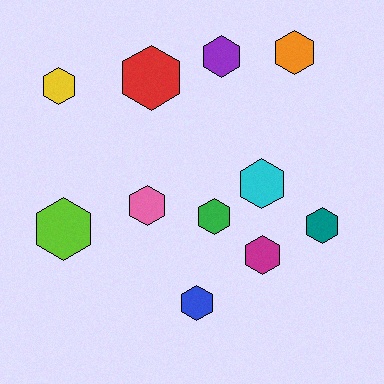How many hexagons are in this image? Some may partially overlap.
There are 11 hexagons.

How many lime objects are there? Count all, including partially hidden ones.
There is 1 lime object.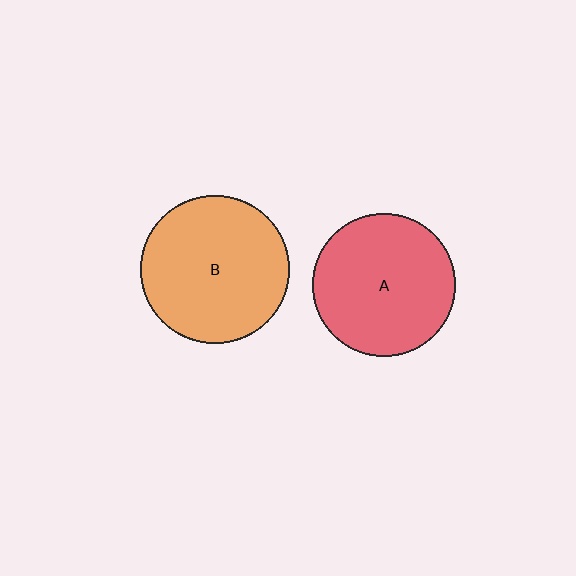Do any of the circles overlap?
No, none of the circles overlap.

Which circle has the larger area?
Circle B (orange).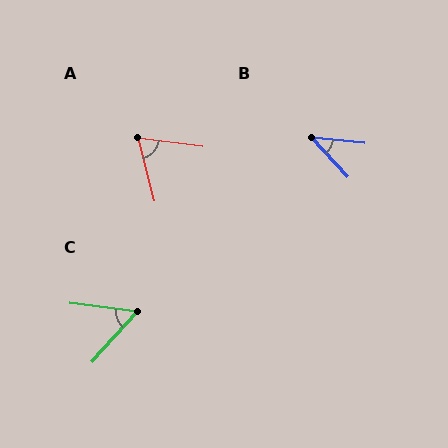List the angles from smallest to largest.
B (42°), C (55°), A (68°).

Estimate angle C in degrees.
Approximately 55 degrees.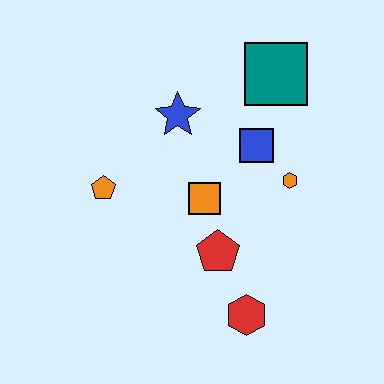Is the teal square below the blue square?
No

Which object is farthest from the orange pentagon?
The teal square is farthest from the orange pentagon.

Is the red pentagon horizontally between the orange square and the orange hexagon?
Yes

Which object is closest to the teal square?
The blue square is closest to the teal square.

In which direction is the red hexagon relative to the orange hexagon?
The red hexagon is below the orange hexagon.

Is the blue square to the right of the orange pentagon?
Yes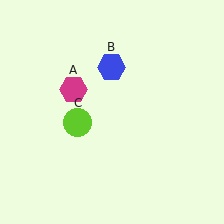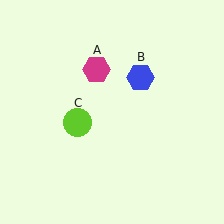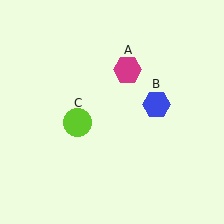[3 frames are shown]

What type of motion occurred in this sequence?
The magenta hexagon (object A), blue hexagon (object B) rotated clockwise around the center of the scene.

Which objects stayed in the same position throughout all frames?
Lime circle (object C) remained stationary.